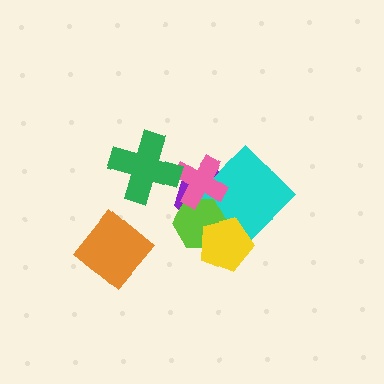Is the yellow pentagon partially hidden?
No, no other shape covers it.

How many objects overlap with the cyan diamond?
4 objects overlap with the cyan diamond.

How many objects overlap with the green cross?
0 objects overlap with the green cross.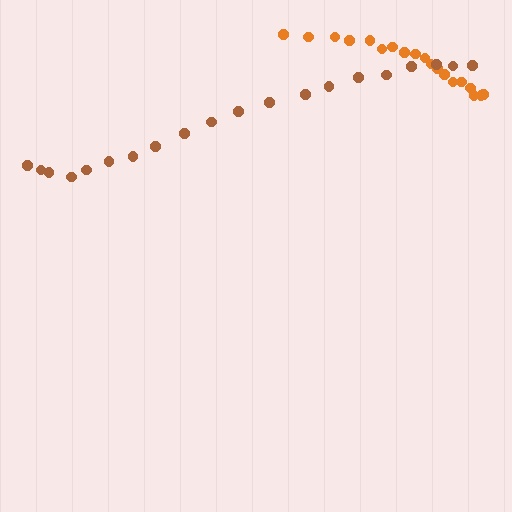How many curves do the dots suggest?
There are 2 distinct paths.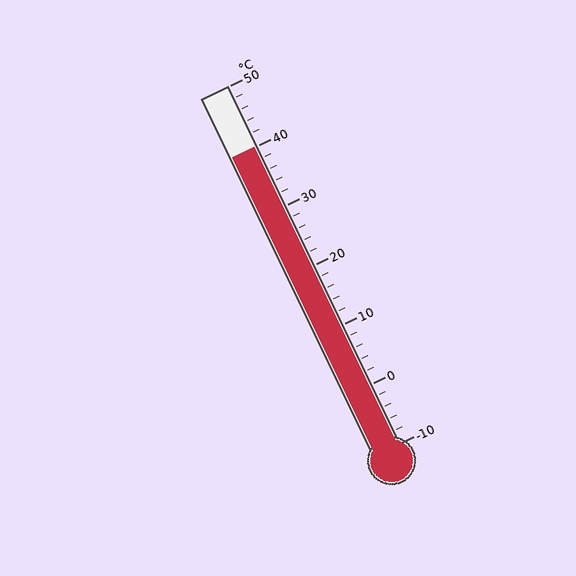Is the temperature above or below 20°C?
The temperature is above 20°C.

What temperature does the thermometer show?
The thermometer shows approximately 40°C.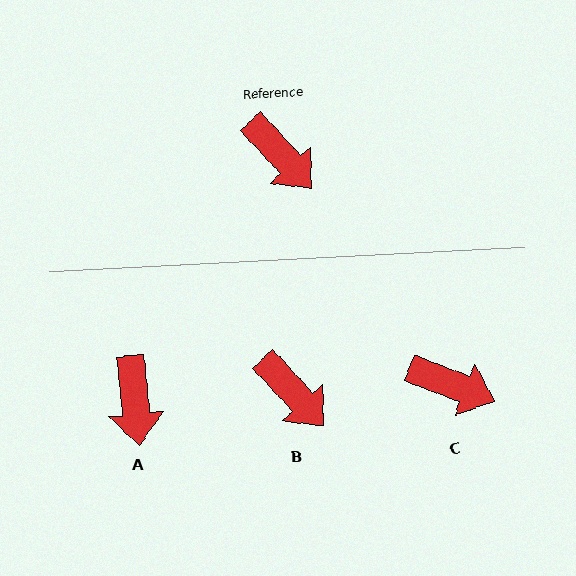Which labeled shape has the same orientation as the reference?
B.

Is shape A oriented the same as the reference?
No, it is off by about 36 degrees.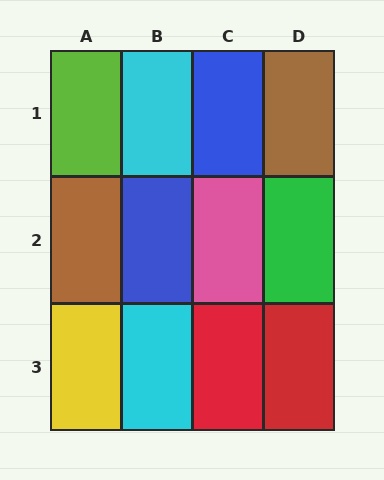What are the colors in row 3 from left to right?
Yellow, cyan, red, red.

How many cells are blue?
2 cells are blue.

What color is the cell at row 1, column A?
Lime.